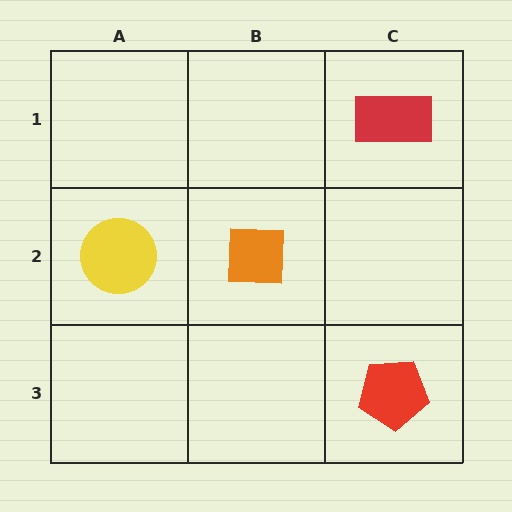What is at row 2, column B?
An orange square.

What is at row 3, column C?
A red pentagon.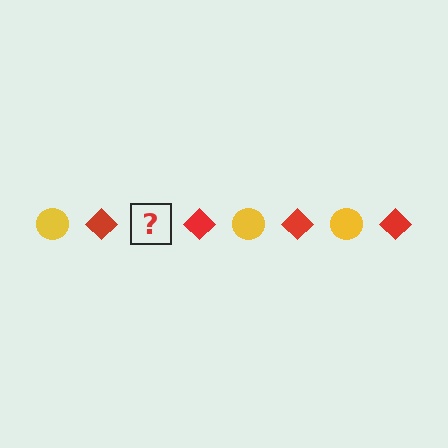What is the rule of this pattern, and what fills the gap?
The rule is that the pattern alternates between yellow circle and red diamond. The gap should be filled with a yellow circle.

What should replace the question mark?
The question mark should be replaced with a yellow circle.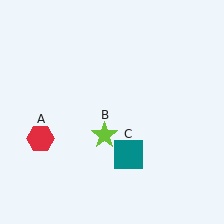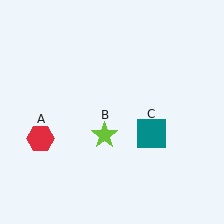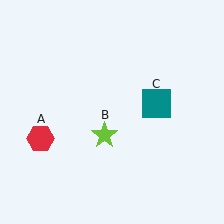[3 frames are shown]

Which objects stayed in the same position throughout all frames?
Red hexagon (object A) and lime star (object B) remained stationary.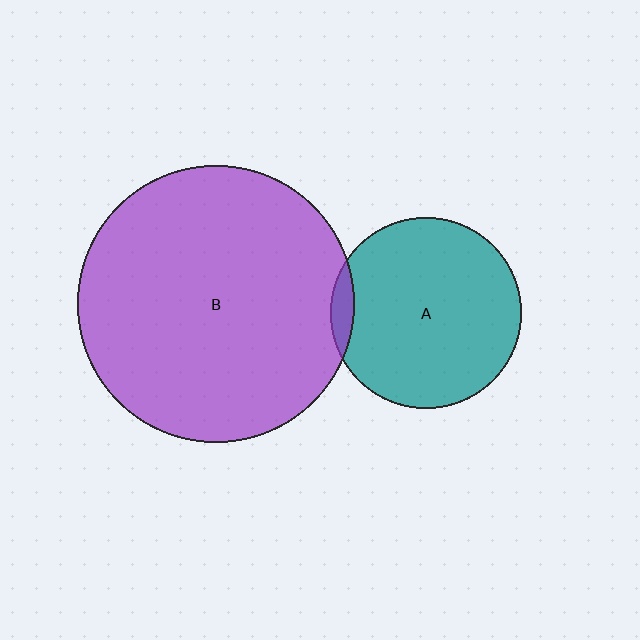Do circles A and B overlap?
Yes.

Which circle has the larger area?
Circle B (purple).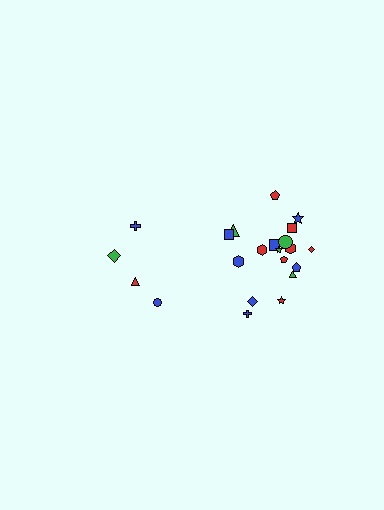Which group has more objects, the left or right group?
The right group.